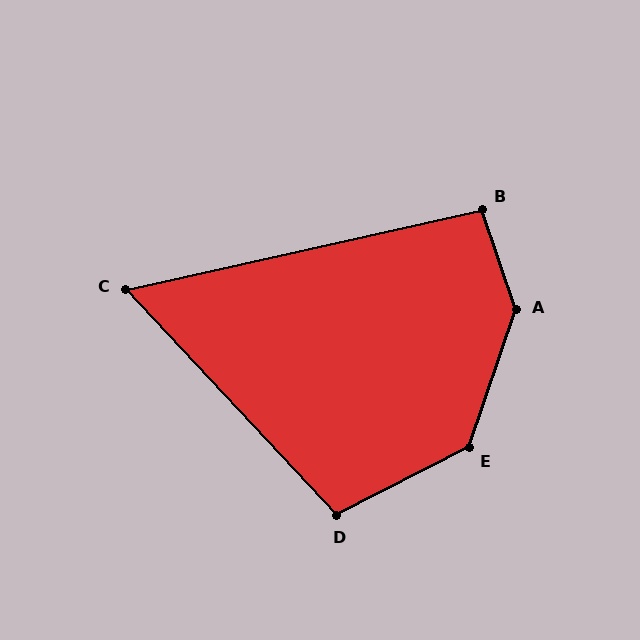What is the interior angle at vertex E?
Approximately 136 degrees (obtuse).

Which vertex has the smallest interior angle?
C, at approximately 60 degrees.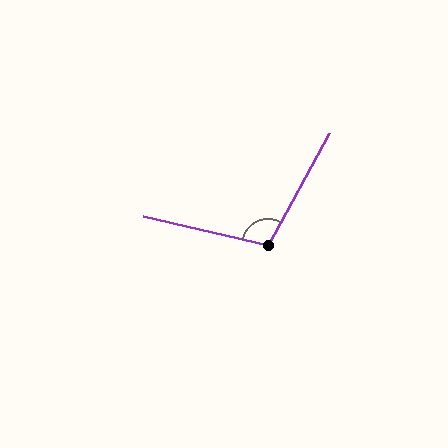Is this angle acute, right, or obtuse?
It is obtuse.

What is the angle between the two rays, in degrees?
Approximately 106 degrees.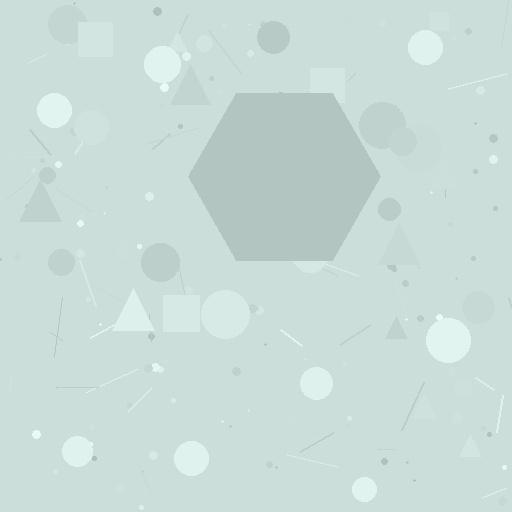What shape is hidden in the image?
A hexagon is hidden in the image.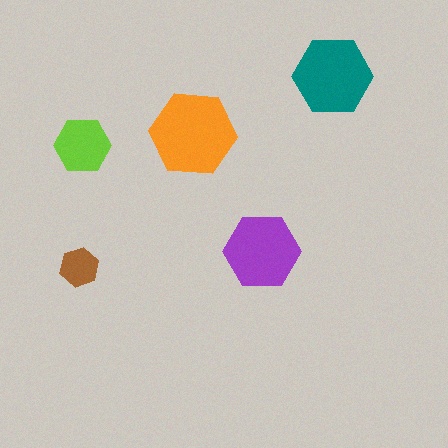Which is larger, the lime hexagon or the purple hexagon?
The purple one.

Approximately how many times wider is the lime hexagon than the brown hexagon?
About 1.5 times wider.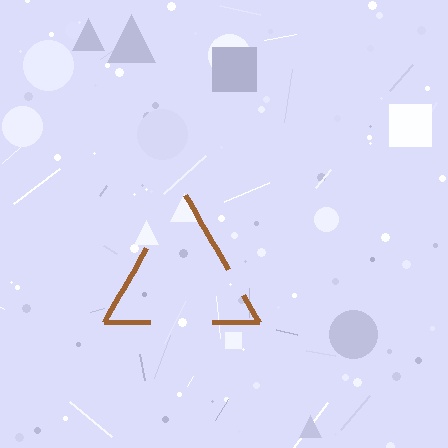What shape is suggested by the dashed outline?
The dashed outline suggests a triangle.